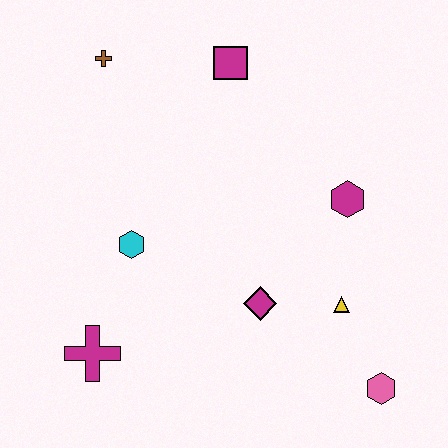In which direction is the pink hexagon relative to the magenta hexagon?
The pink hexagon is below the magenta hexagon.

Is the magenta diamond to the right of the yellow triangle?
No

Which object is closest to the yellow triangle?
The magenta diamond is closest to the yellow triangle.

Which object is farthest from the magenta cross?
The magenta square is farthest from the magenta cross.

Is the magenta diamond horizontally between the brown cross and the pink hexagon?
Yes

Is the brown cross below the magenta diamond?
No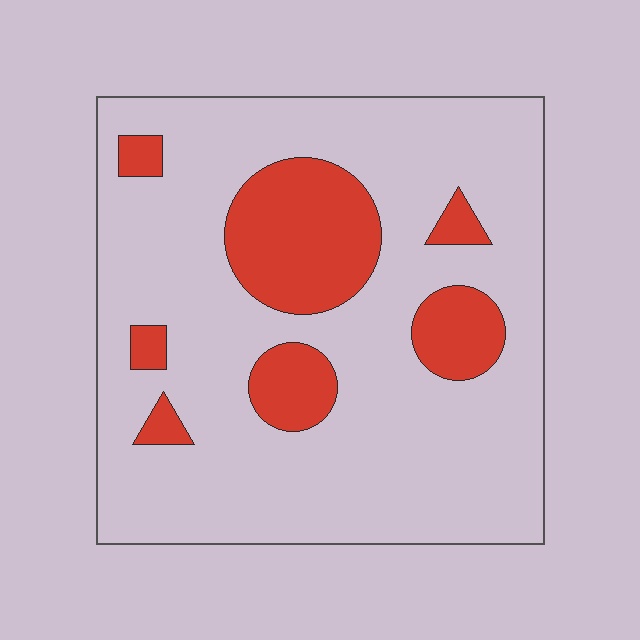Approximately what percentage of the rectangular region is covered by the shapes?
Approximately 20%.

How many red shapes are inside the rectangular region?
7.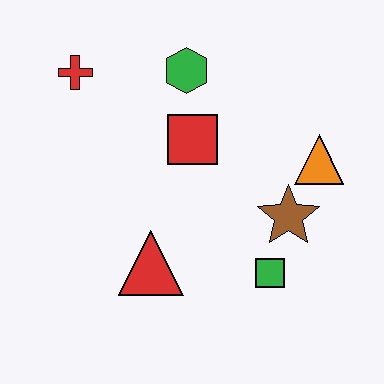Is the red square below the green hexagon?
Yes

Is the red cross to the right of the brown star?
No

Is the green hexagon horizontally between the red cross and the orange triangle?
Yes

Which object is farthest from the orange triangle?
The red cross is farthest from the orange triangle.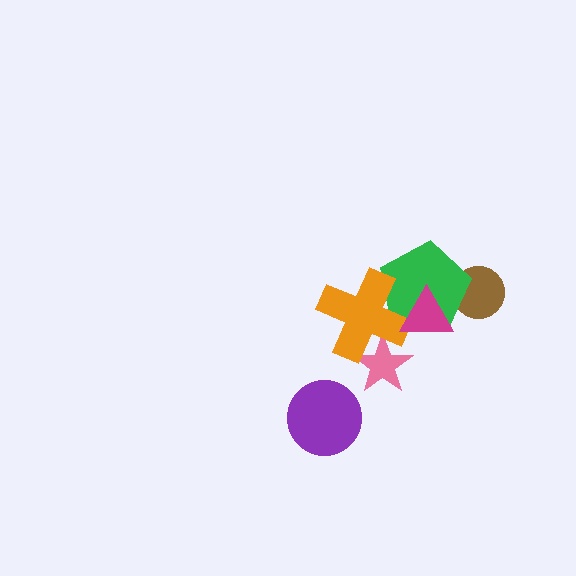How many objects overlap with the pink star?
1 object overlaps with the pink star.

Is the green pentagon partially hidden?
Yes, it is partially covered by another shape.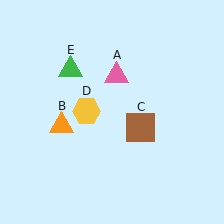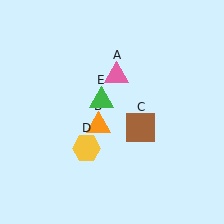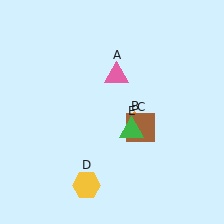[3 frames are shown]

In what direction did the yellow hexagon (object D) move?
The yellow hexagon (object D) moved down.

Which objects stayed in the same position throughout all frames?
Pink triangle (object A) and brown square (object C) remained stationary.